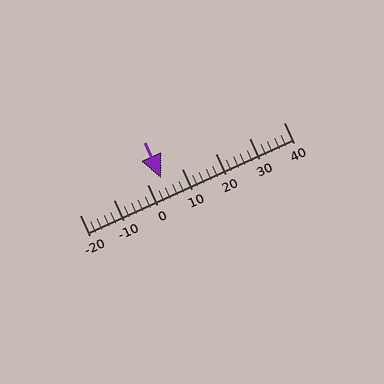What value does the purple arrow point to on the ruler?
The purple arrow points to approximately 4.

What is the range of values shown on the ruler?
The ruler shows values from -20 to 40.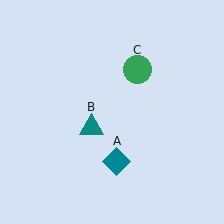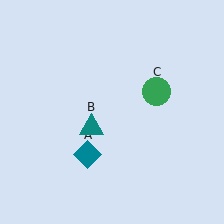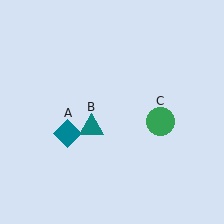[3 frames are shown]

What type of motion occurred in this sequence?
The teal diamond (object A), green circle (object C) rotated clockwise around the center of the scene.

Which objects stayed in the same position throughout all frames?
Teal triangle (object B) remained stationary.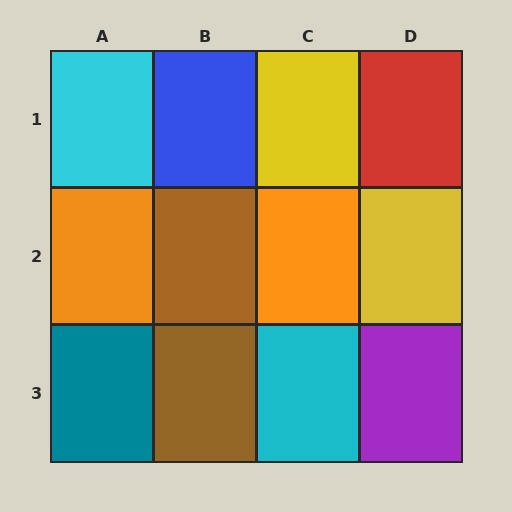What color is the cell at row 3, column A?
Teal.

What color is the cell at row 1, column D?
Red.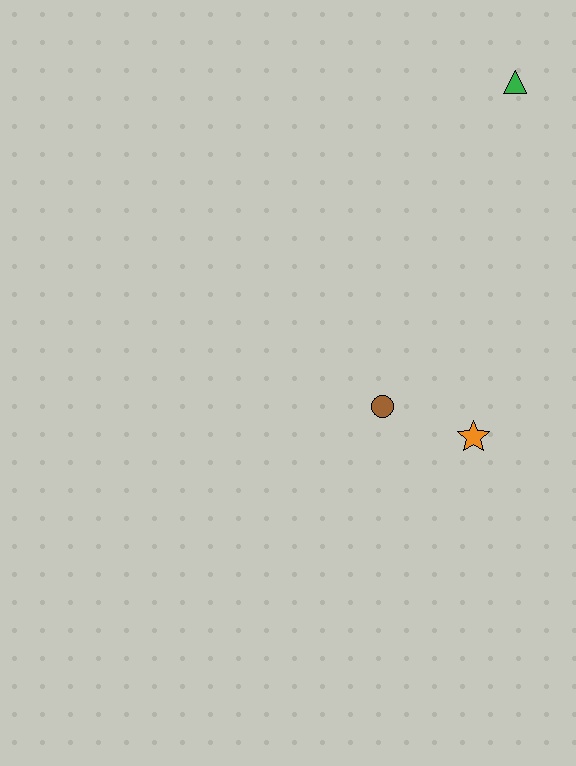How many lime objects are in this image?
There are no lime objects.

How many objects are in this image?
There are 3 objects.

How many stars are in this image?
There is 1 star.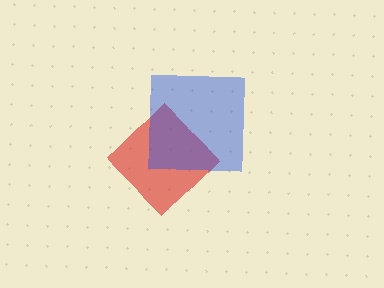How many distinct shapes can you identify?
There are 2 distinct shapes: a red diamond, a blue square.